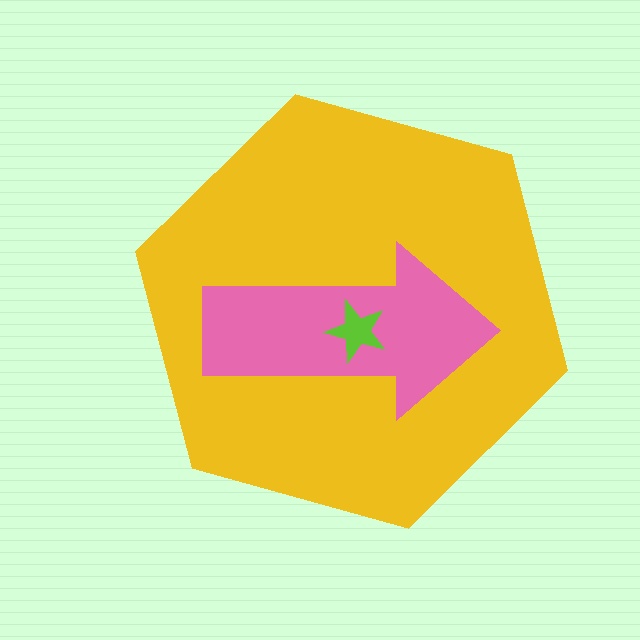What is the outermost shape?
The yellow hexagon.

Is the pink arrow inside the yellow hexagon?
Yes.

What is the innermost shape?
The lime star.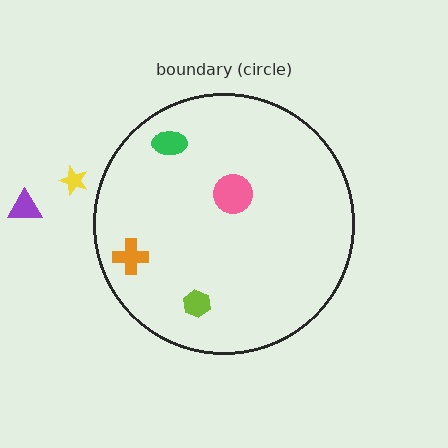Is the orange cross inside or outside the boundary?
Inside.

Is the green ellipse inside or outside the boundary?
Inside.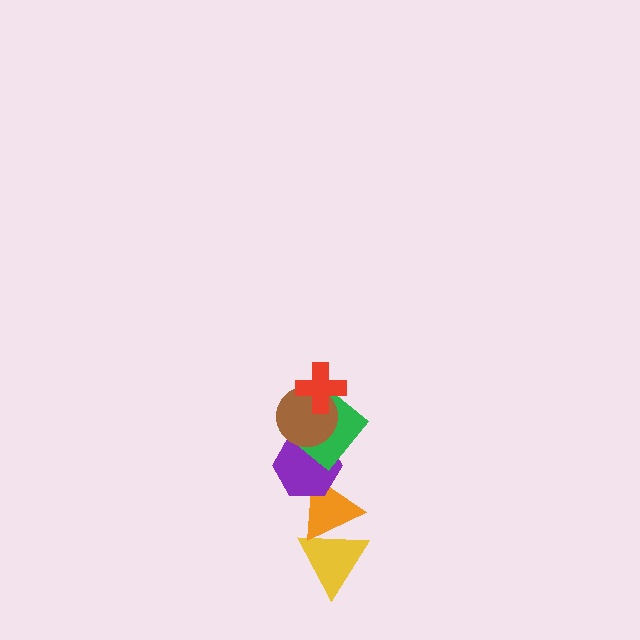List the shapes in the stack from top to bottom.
From top to bottom: the red cross, the brown circle, the green diamond, the purple hexagon, the orange triangle, the yellow triangle.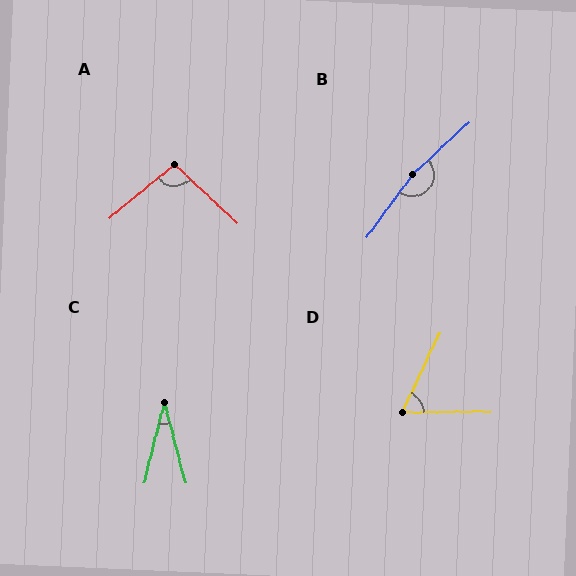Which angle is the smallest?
C, at approximately 28 degrees.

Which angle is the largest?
B, at approximately 169 degrees.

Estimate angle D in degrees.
Approximately 64 degrees.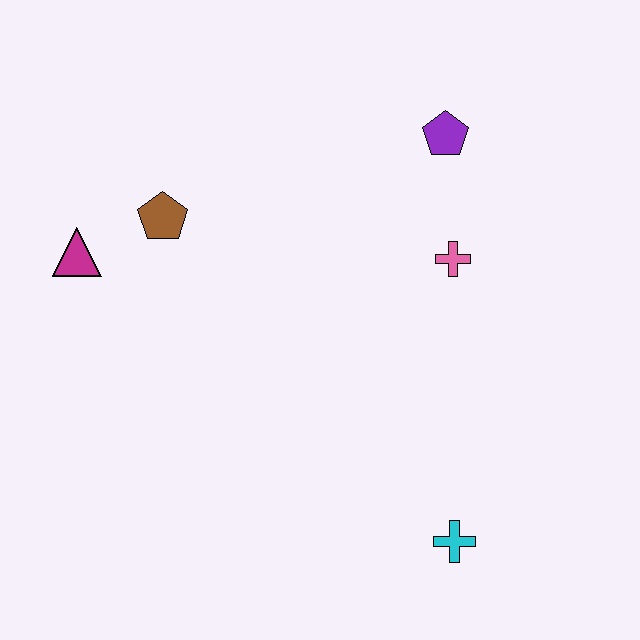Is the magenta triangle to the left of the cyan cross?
Yes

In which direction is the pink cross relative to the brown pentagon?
The pink cross is to the right of the brown pentagon.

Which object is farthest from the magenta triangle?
The cyan cross is farthest from the magenta triangle.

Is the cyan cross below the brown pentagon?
Yes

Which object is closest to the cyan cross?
The pink cross is closest to the cyan cross.